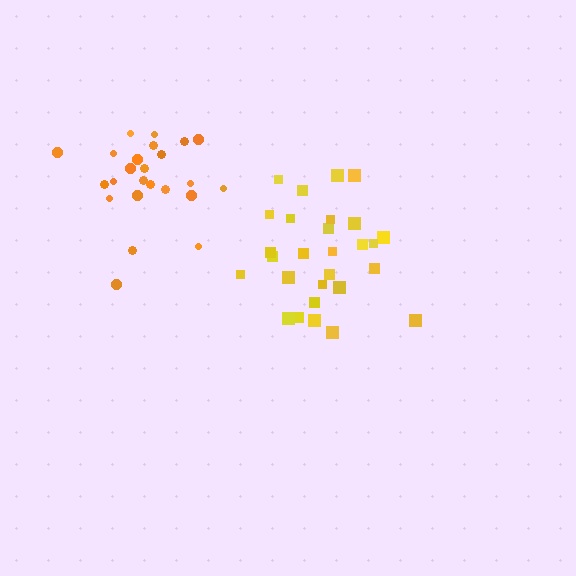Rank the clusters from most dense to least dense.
orange, yellow.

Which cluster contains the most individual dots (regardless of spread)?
Yellow (28).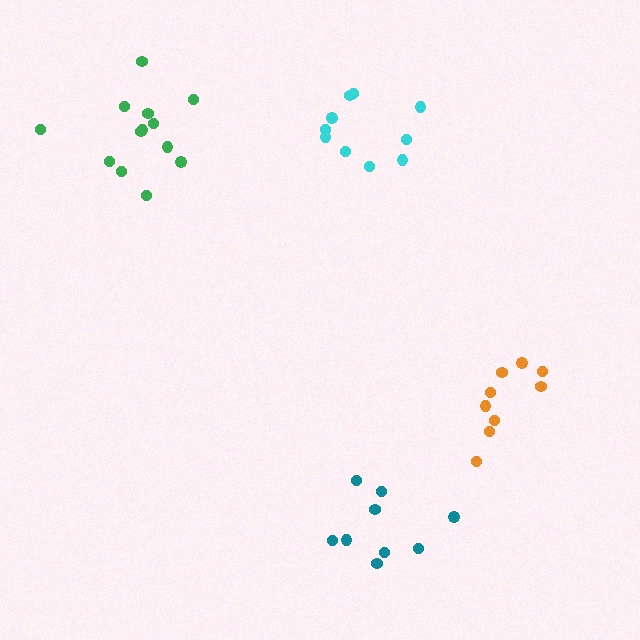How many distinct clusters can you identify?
There are 4 distinct clusters.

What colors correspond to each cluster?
The clusters are colored: cyan, green, orange, teal.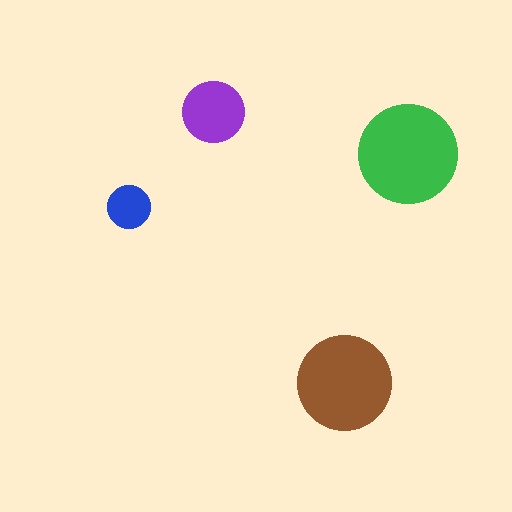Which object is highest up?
The purple circle is topmost.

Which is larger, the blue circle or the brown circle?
The brown one.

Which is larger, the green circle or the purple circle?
The green one.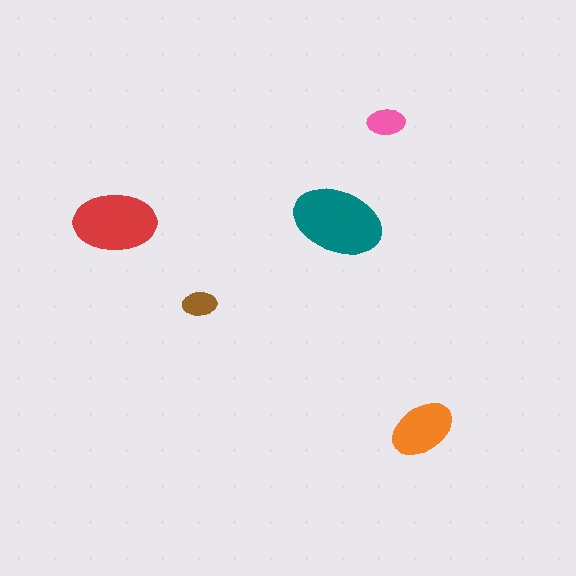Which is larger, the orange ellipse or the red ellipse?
The red one.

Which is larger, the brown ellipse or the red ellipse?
The red one.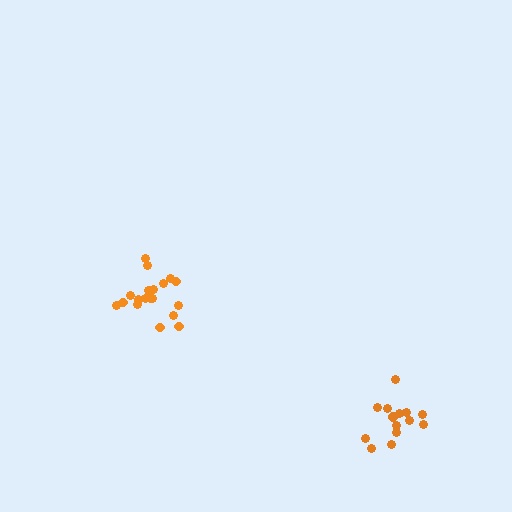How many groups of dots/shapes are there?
There are 2 groups.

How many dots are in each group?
Group 1: 19 dots, Group 2: 14 dots (33 total).